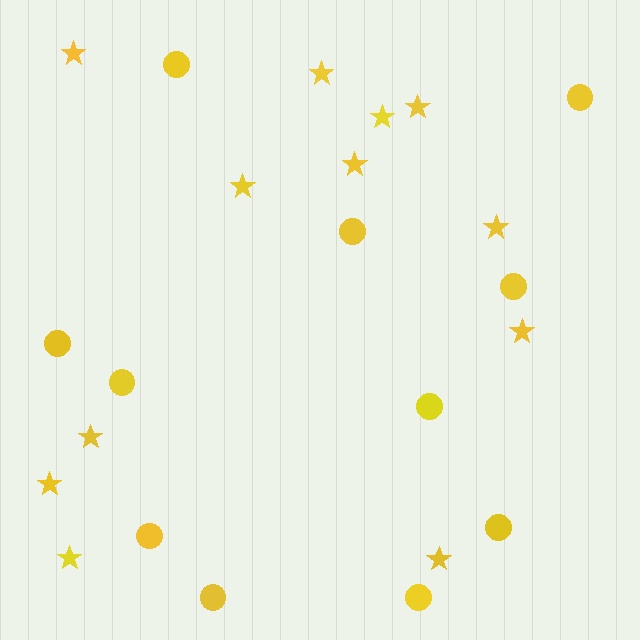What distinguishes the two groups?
There are 2 groups: one group of circles (11) and one group of stars (12).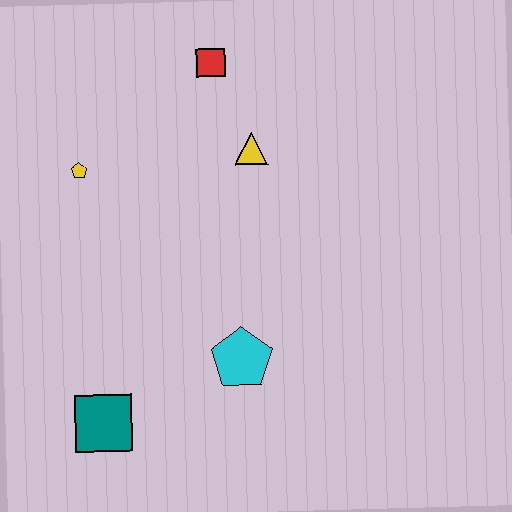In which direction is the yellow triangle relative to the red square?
The yellow triangle is below the red square.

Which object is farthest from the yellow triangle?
The teal square is farthest from the yellow triangle.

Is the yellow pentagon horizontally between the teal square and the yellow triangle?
No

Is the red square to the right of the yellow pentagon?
Yes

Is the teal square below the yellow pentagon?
Yes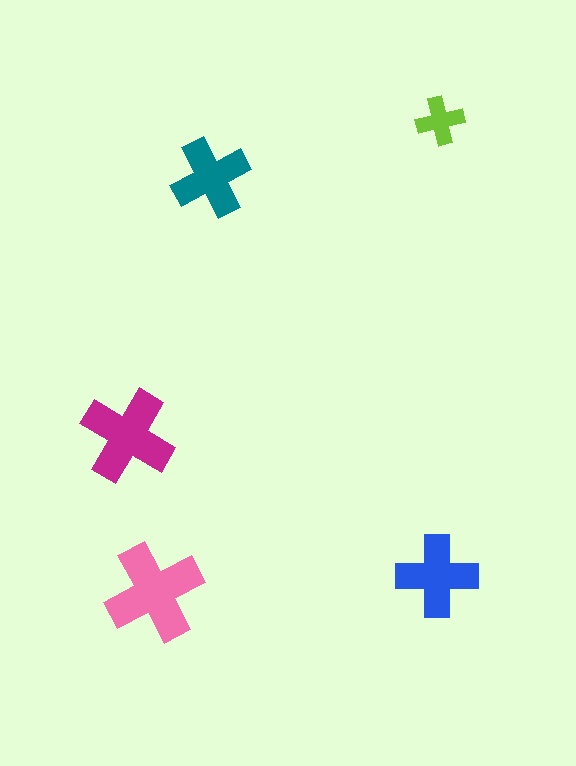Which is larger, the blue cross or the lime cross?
The blue one.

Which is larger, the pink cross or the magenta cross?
The pink one.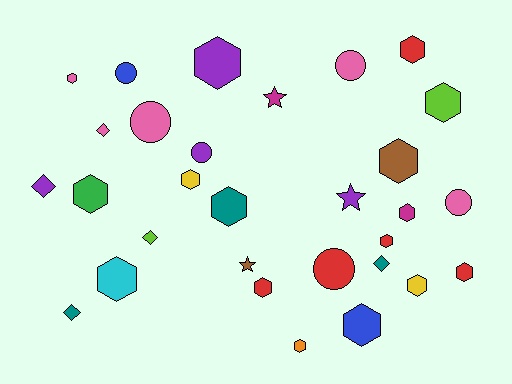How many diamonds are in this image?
There are 5 diamonds.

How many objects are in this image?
There are 30 objects.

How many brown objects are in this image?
There are 2 brown objects.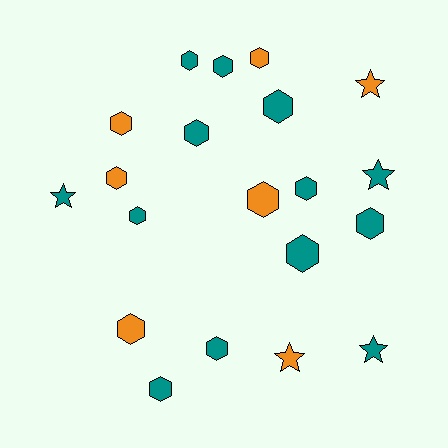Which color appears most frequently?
Teal, with 13 objects.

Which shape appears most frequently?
Hexagon, with 15 objects.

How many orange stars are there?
There are 2 orange stars.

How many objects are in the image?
There are 20 objects.